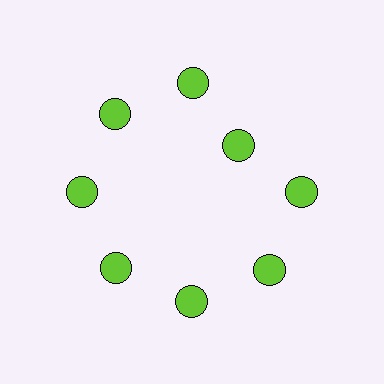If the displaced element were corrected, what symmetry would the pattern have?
It would have 8-fold rotational symmetry — the pattern would map onto itself every 45 degrees.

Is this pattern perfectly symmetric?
No. The 8 lime circles are arranged in a ring, but one element near the 2 o'clock position is pulled inward toward the center, breaking the 8-fold rotational symmetry.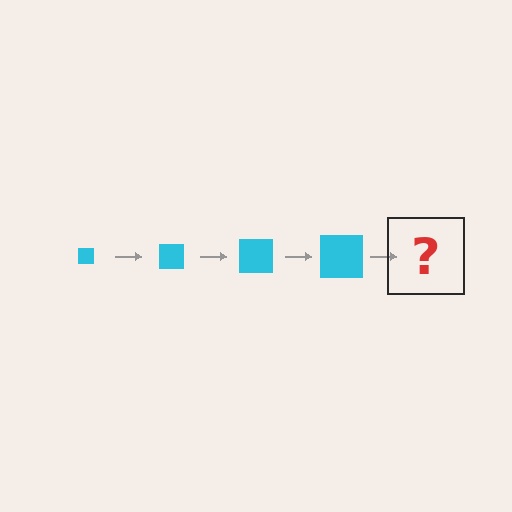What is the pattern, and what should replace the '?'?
The pattern is that the square gets progressively larger each step. The '?' should be a cyan square, larger than the previous one.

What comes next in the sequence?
The next element should be a cyan square, larger than the previous one.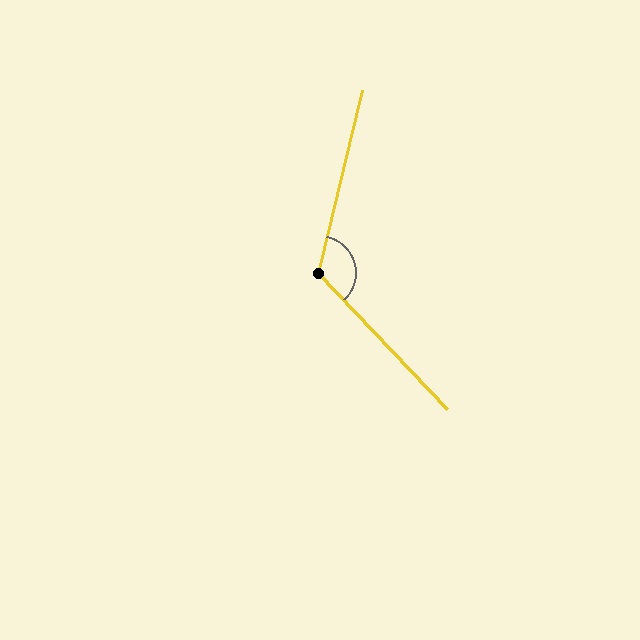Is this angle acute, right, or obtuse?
It is obtuse.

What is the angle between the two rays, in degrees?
Approximately 123 degrees.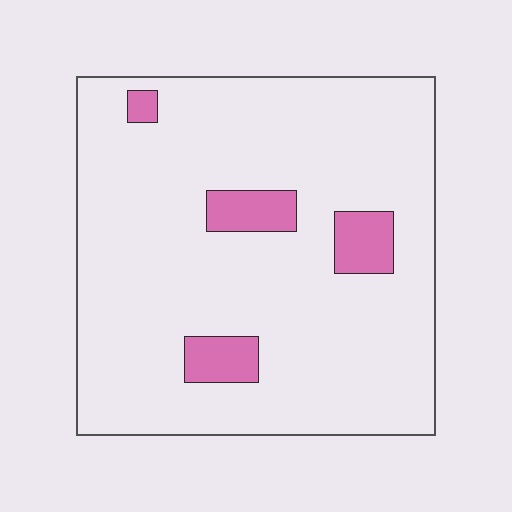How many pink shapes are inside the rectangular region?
4.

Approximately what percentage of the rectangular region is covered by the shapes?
Approximately 10%.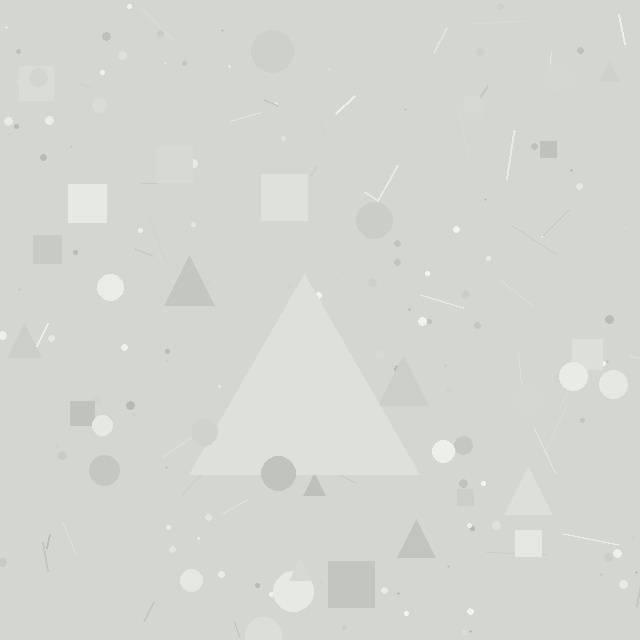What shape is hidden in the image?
A triangle is hidden in the image.